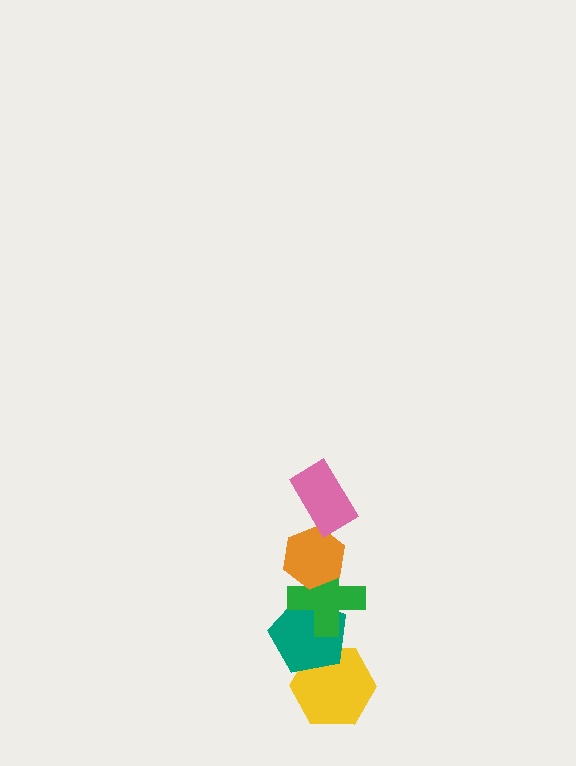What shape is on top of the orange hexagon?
The pink rectangle is on top of the orange hexagon.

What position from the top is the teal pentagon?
The teal pentagon is 4th from the top.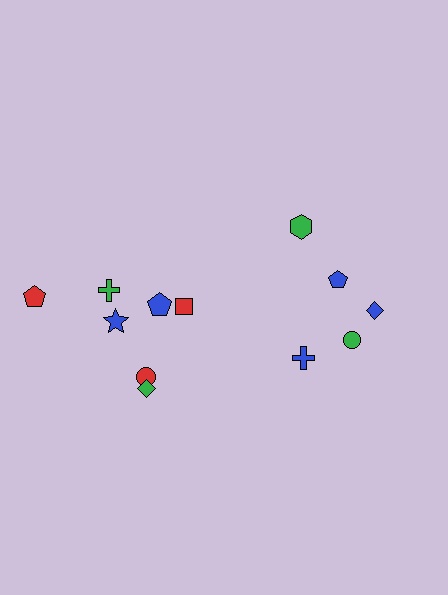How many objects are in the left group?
There are 7 objects.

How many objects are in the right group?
There are 5 objects.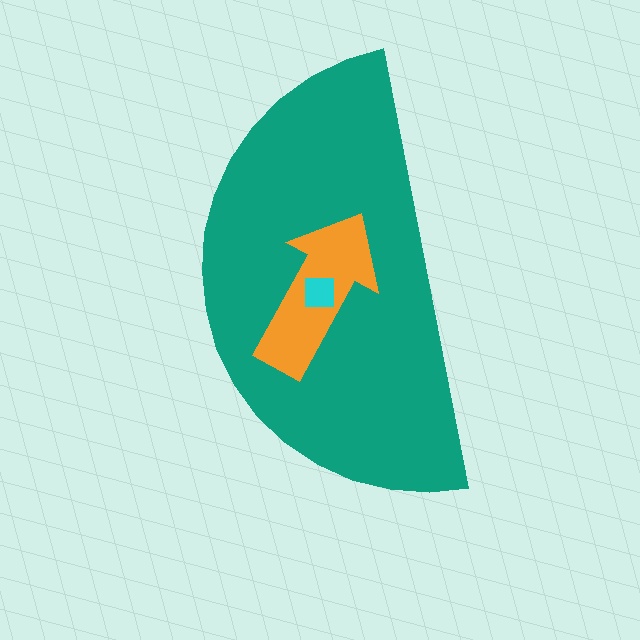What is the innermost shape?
The cyan square.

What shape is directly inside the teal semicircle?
The orange arrow.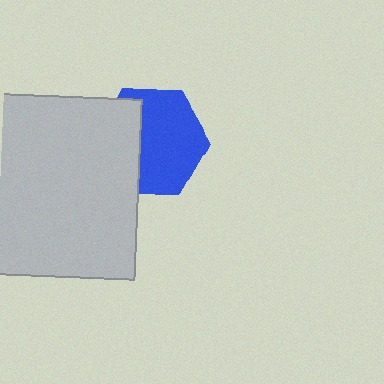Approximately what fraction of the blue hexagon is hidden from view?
Roughly 37% of the blue hexagon is hidden behind the light gray rectangle.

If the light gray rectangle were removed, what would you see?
You would see the complete blue hexagon.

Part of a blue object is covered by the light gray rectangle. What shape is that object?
It is a hexagon.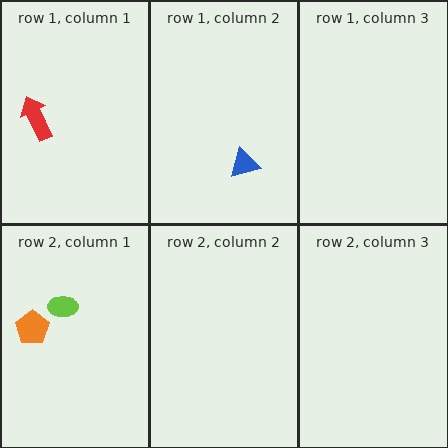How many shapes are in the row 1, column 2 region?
1.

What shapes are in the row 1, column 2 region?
The blue triangle.